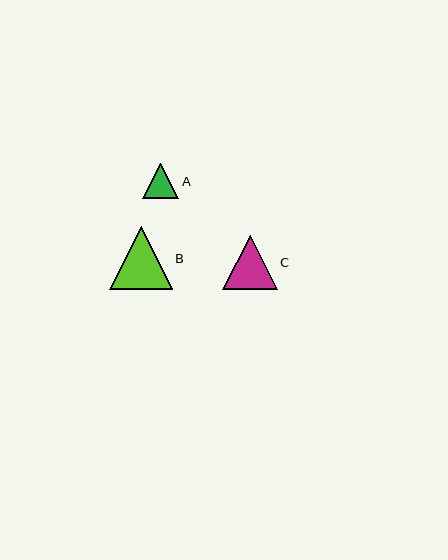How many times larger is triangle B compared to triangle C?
Triangle B is approximately 1.2 times the size of triangle C.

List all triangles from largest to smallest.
From largest to smallest: B, C, A.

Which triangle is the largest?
Triangle B is the largest with a size of approximately 63 pixels.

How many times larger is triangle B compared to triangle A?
Triangle B is approximately 1.8 times the size of triangle A.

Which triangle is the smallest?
Triangle A is the smallest with a size of approximately 36 pixels.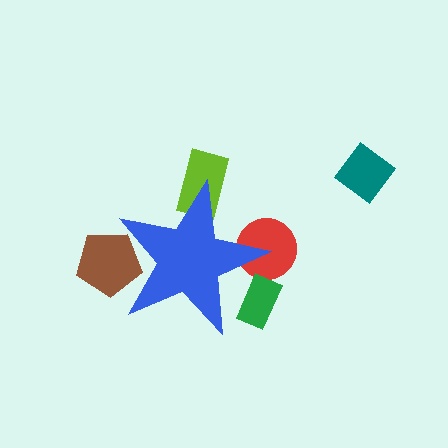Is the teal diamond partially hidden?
No, the teal diamond is fully visible.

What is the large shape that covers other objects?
A blue star.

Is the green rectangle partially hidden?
Yes, the green rectangle is partially hidden behind the blue star.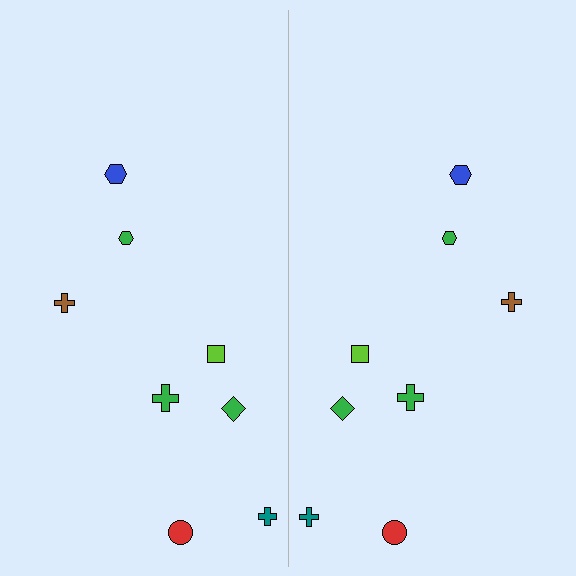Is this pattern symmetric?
Yes, this pattern has bilateral (reflection) symmetry.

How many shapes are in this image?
There are 16 shapes in this image.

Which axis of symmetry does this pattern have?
The pattern has a vertical axis of symmetry running through the center of the image.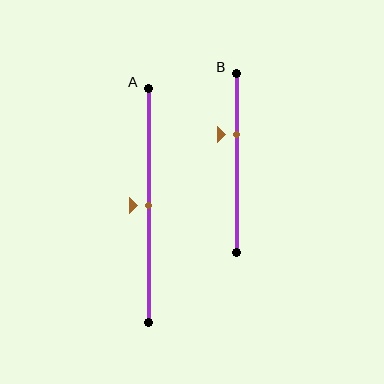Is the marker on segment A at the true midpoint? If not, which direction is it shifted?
Yes, the marker on segment A is at the true midpoint.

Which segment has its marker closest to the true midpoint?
Segment A has its marker closest to the true midpoint.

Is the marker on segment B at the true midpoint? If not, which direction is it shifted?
No, the marker on segment B is shifted upward by about 16% of the segment length.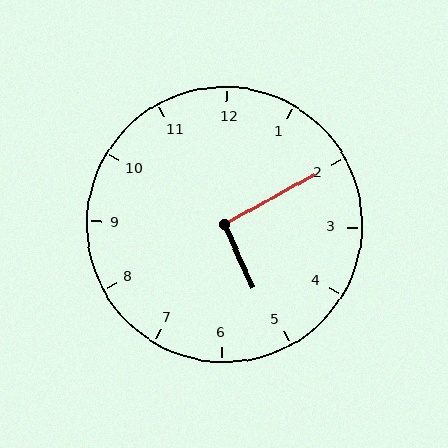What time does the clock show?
5:10.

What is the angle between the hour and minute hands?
Approximately 95 degrees.